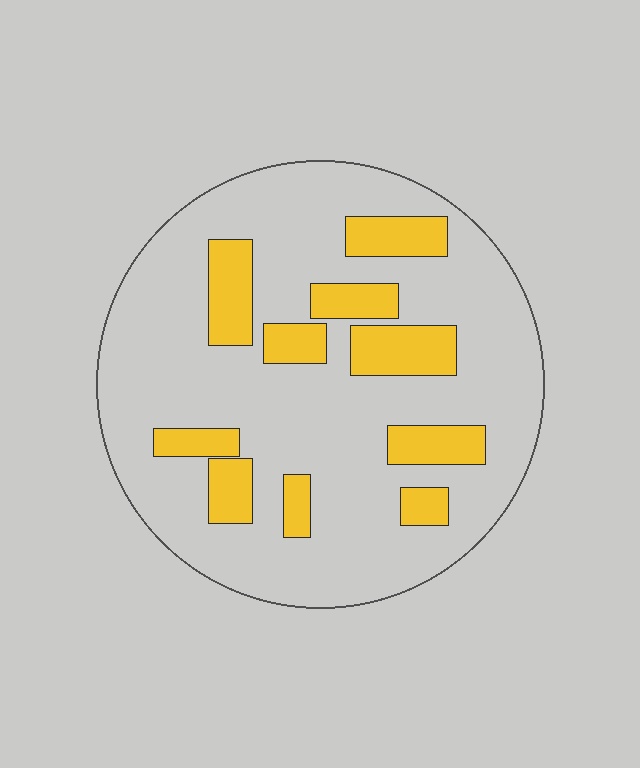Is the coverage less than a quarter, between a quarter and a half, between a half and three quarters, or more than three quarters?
Less than a quarter.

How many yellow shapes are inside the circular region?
10.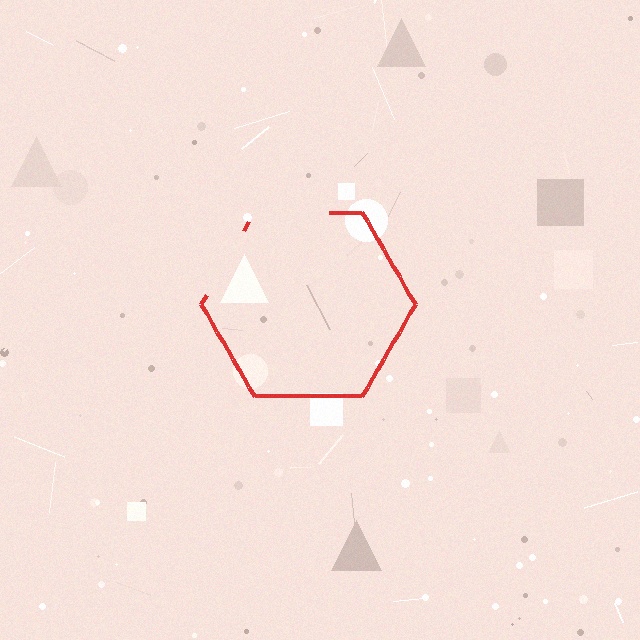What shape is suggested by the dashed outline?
The dashed outline suggests a hexagon.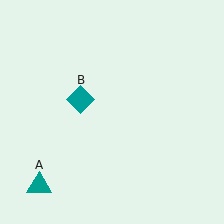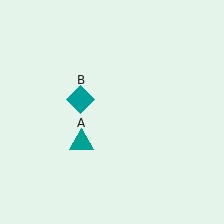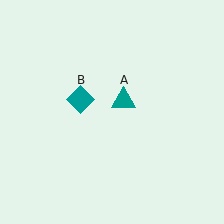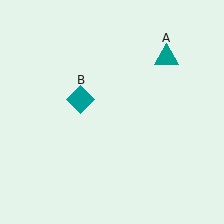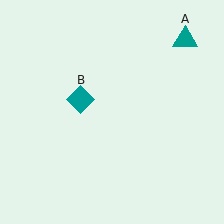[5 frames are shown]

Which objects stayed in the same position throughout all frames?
Teal diamond (object B) remained stationary.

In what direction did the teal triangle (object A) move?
The teal triangle (object A) moved up and to the right.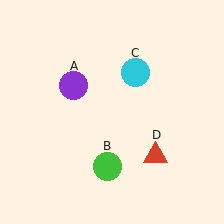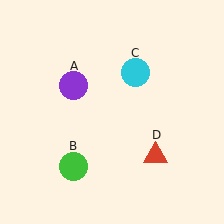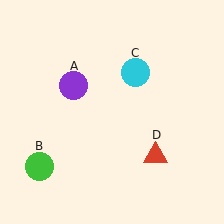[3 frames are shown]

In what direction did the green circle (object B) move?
The green circle (object B) moved left.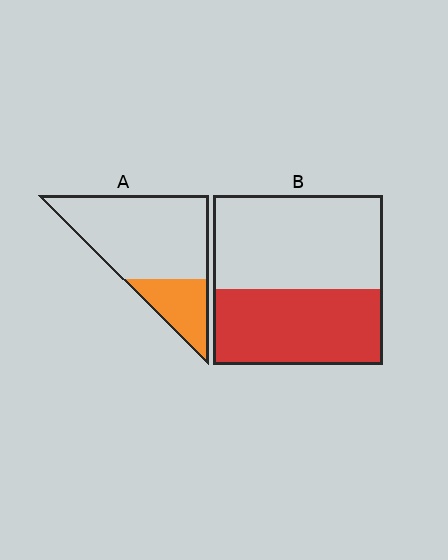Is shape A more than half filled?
No.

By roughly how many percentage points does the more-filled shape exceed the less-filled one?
By roughly 20 percentage points (B over A).